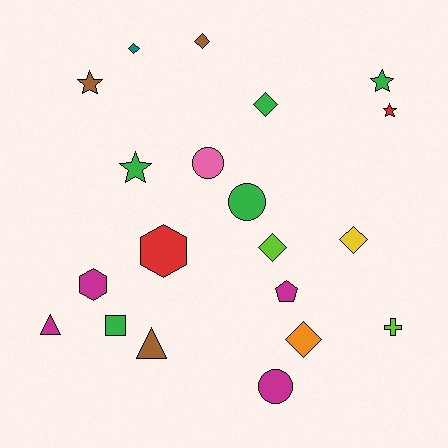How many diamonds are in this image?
There are 6 diamonds.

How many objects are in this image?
There are 20 objects.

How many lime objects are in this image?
There are 2 lime objects.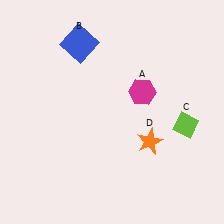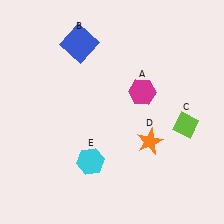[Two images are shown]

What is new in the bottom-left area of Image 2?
A cyan hexagon (E) was added in the bottom-left area of Image 2.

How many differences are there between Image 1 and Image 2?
There is 1 difference between the two images.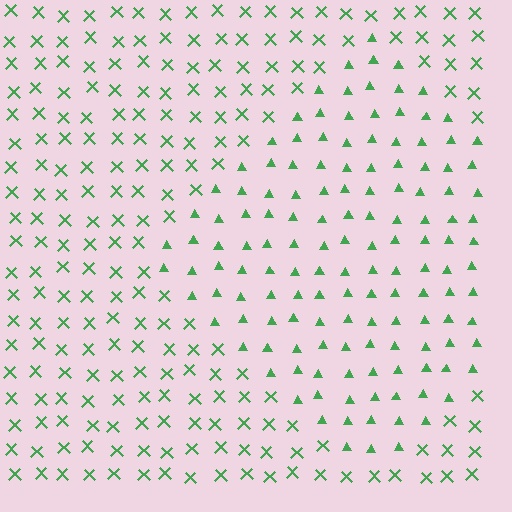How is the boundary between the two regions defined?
The boundary is defined by a change in element shape: triangles inside vs. X marks outside. All elements share the same color and spacing.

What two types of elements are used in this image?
The image uses triangles inside the diamond region and X marks outside it.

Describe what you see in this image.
The image is filled with small green elements arranged in a uniform grid. A diamond-shaped region contains triangles, while the surrounding area contains X marks. The boundary is defined purely by the change in element shape.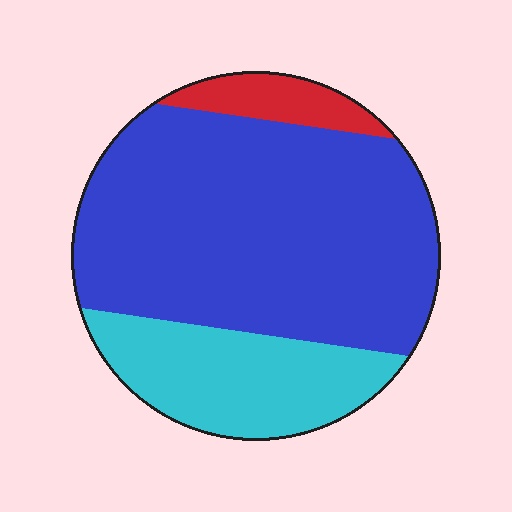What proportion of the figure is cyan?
Cyan covers about 25% of the figure.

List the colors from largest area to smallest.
From largest to smallest: blue, cyan, red.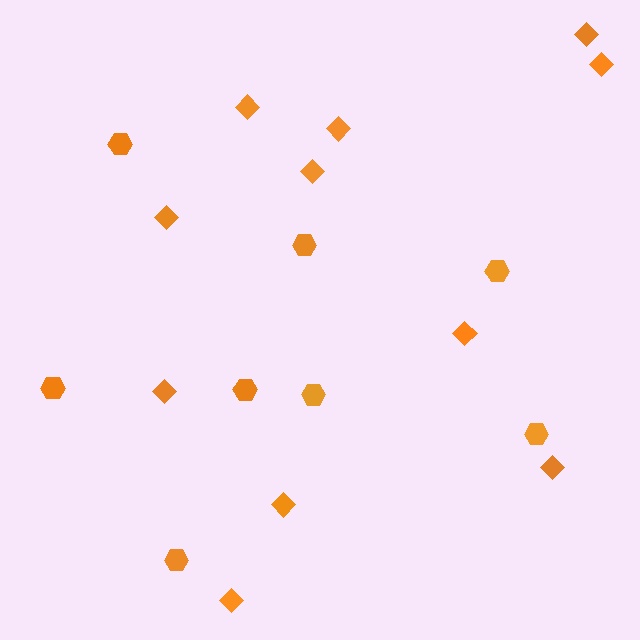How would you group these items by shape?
There are 2 groups: one group of hexagons (8) and one group of diamonds (11).